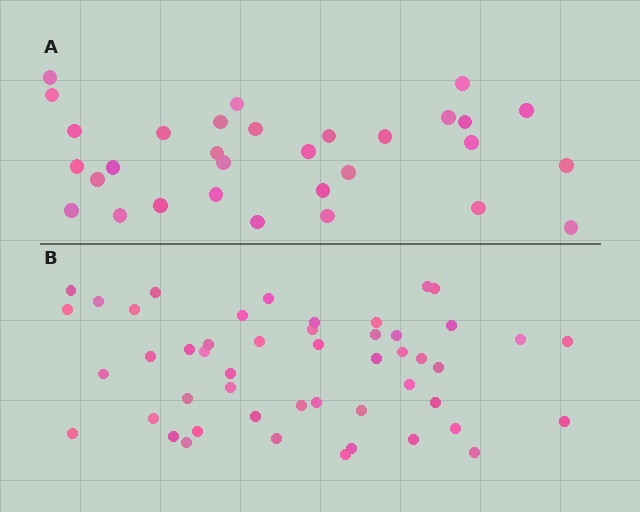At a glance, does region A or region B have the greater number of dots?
Region B (the bottom region) has more dots.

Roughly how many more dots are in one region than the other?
Region B has approximately 20 more dots than region A.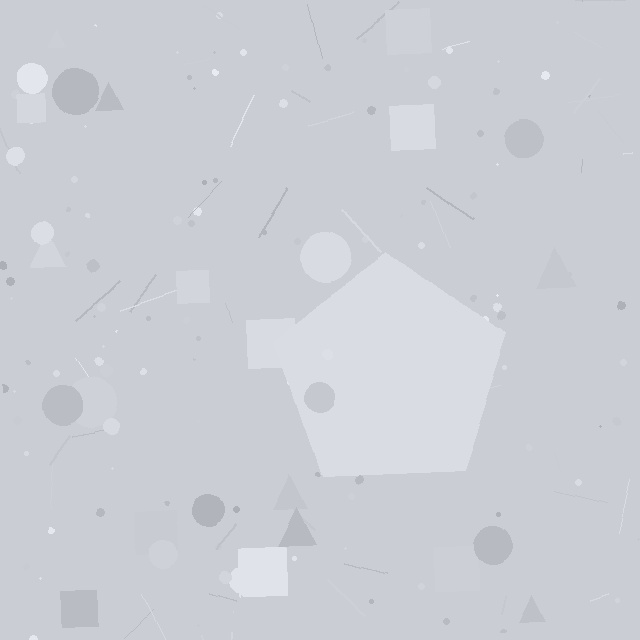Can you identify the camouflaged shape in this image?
The camouflaged shape is a pentagon.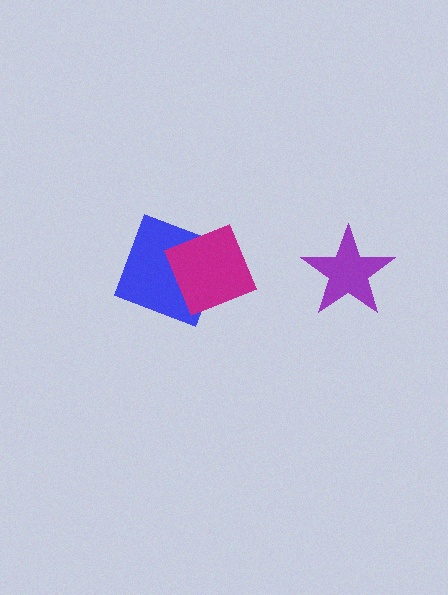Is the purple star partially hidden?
No, no other shape covers it.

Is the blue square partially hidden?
Yes, it is partially covered by another shape.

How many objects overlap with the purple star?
0 objects overlap with the purple star.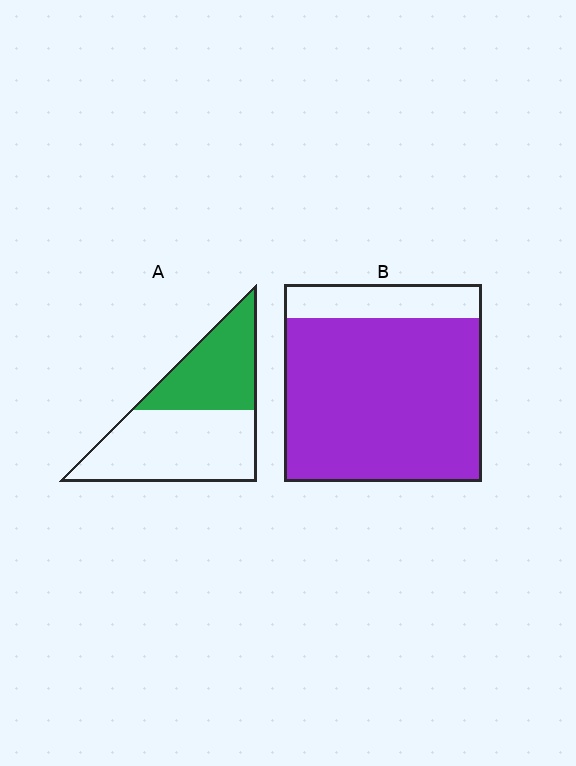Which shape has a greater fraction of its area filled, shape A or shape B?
Shape B.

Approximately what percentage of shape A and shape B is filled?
A is approximately 40% and B is approximately 85%.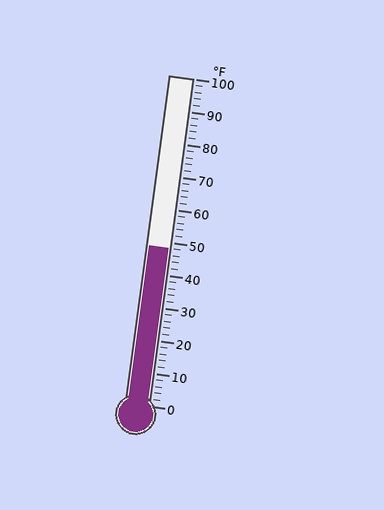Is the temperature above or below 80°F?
The temperature is below 80°F.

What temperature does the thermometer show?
The thermometer shows approximately 48°F.